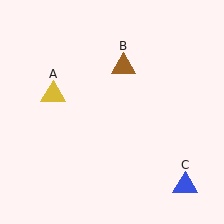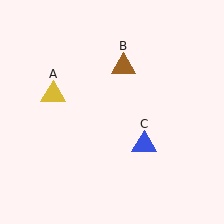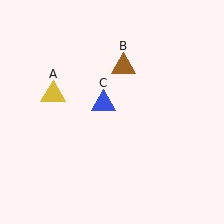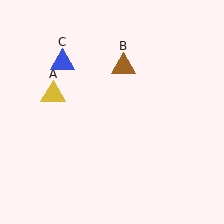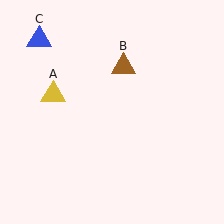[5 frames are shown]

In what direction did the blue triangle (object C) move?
The blue triangle (object C) moved up and to the left.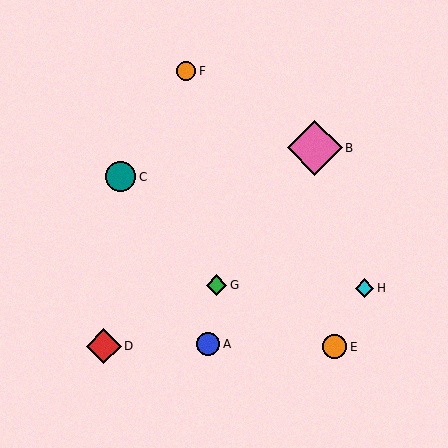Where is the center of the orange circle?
The center of the orange circle is at (335, 347).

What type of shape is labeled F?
Shape F is an orange circle.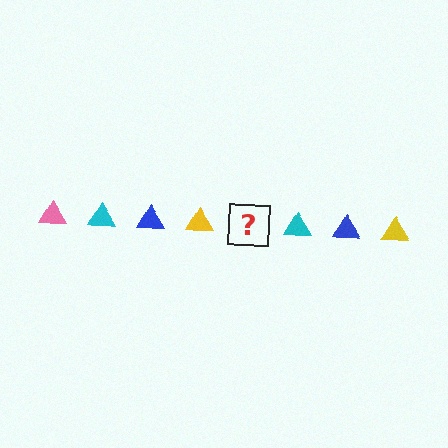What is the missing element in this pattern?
The missing element is a pink triangle.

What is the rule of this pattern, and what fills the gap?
The rule is that the pattern cycles through pink, cyan, blue, yellow triangles. The gap should be filled with a pink triangle.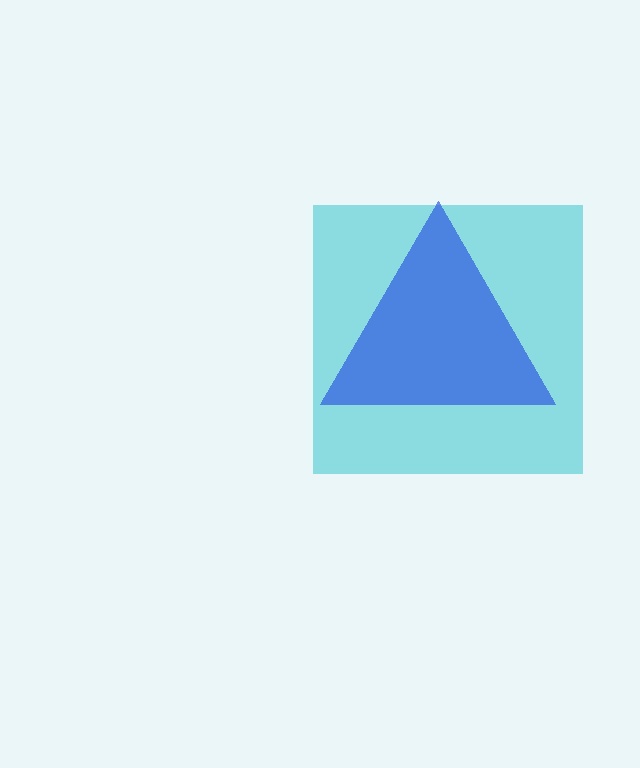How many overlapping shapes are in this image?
There are 2 overlapping shapes in the image.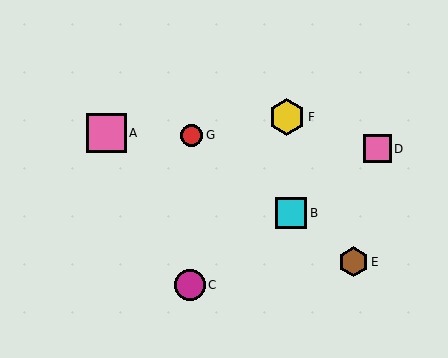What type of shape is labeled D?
Shape D is a pink square.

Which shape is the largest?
The pink square (labeled A) is the largest.